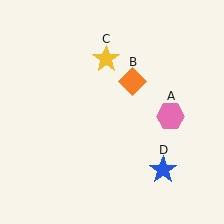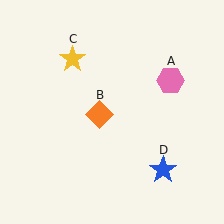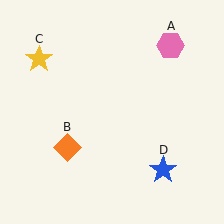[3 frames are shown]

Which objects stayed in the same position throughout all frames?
Blue star (object D) remained stationary.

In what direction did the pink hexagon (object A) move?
The pink hexagon (object A) moved up.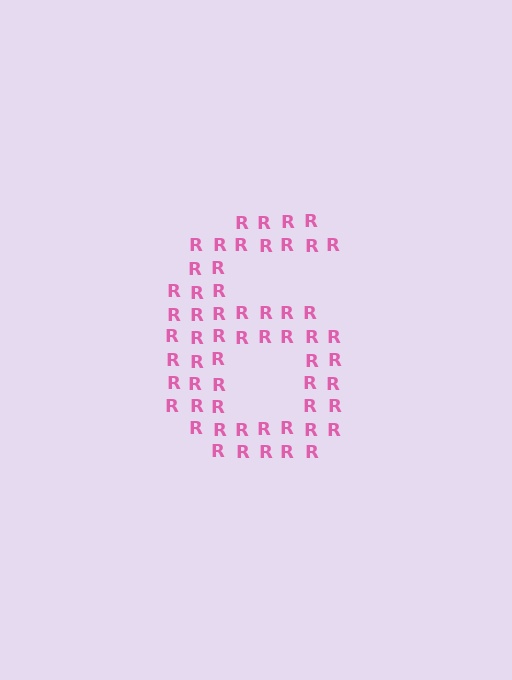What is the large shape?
The large shape is the digit 6.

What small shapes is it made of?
It is made of small letter R's.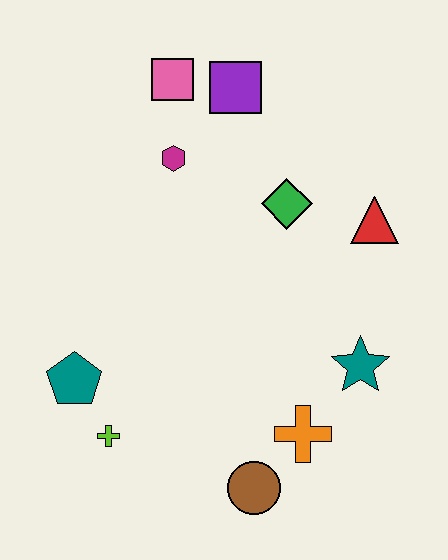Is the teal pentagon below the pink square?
Yes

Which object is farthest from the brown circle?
The pink square is farthest from the brown circle.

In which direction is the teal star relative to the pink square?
The teal star is below the pink square.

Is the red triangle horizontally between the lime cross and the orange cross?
No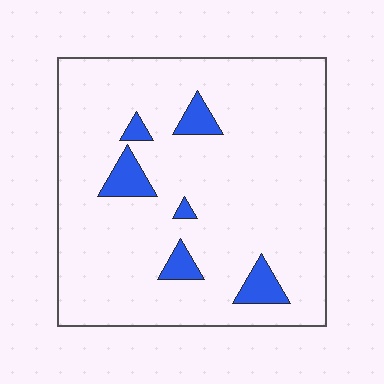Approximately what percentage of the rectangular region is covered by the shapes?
Approximately 10%.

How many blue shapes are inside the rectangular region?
6.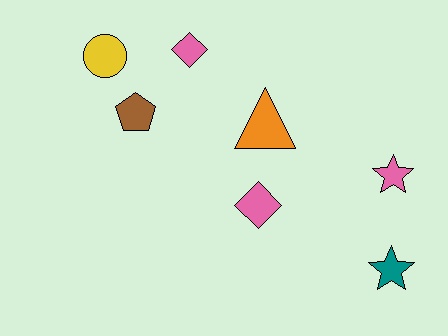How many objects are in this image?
There are 7 objects.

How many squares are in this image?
There are no squares.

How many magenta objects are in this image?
There are no magenta objects.